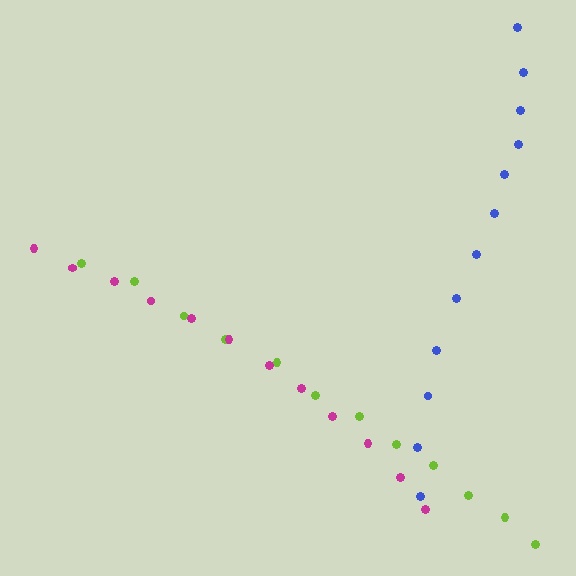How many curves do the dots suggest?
There are 3 distinct paths.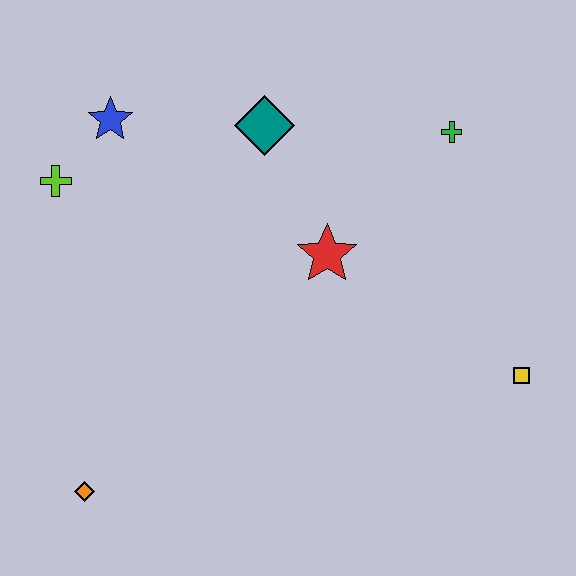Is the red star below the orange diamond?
No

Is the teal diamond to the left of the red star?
Yes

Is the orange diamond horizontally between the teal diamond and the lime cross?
Yes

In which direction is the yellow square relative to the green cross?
The yellow square is below the green cross.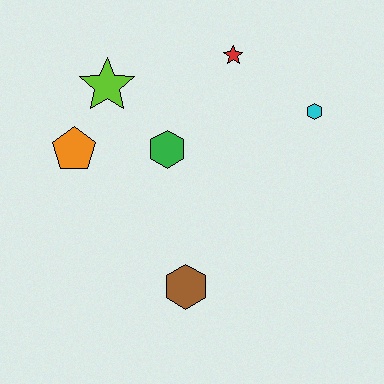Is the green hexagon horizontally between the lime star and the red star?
Yes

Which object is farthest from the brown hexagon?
The red star is farthest from the brown hexagon.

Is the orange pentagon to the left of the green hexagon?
Yes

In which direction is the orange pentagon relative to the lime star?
The orange pentagon is below the lime star.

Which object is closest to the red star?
The cyan hexagon is closest to the red star.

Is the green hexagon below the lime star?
Yes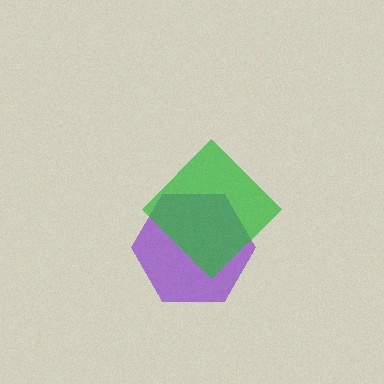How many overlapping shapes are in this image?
There are 2 overlapping shapes in the image.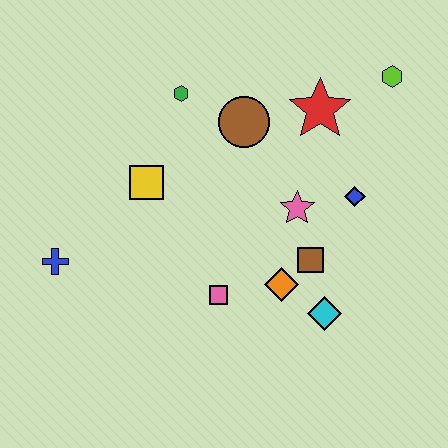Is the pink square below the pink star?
Yes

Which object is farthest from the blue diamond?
The blue cross is farthest from the blue diamond.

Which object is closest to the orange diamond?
The brown square is closest to the orange diamond.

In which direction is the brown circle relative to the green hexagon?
The brown circle is to the right of the green hexagon.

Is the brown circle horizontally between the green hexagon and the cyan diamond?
Yes